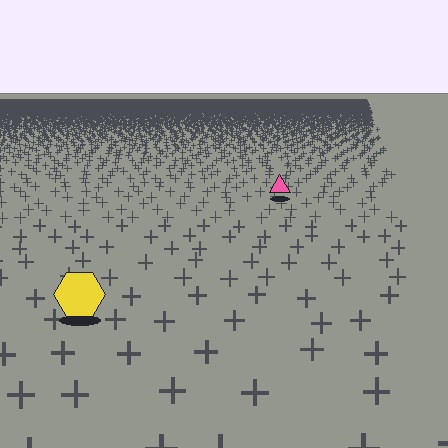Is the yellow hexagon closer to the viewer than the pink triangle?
Yes. The yellow hexagon is closer — you can tell from the texture gradient: the ground texture is coarser near it.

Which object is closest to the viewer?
The yellow hexagon is closest. The texture marks near it are larger and more spread out.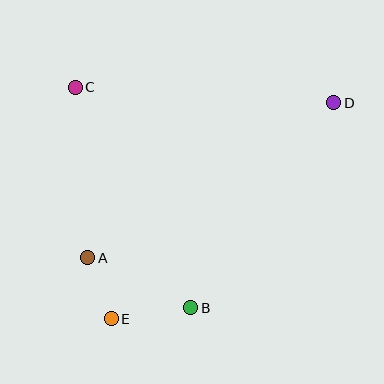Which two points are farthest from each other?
Points D and E are farthest from each other.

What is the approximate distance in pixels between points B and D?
The distance between B and D is approximately 250 pixels.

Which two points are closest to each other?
Points A and E are closest to each other.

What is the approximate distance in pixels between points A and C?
The distance between A and C is approximately 171 pixels.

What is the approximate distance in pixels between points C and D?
The distance between C and D is approximately 259 pixels.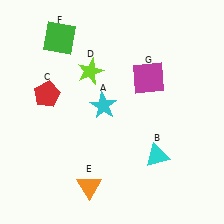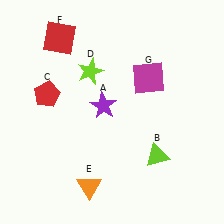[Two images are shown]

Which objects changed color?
A changed from cyan to purple. B changed from cyan to lime. F changed from green to red.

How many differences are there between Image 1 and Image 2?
There are 3 differences between the two images.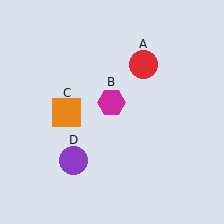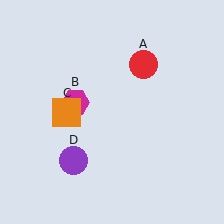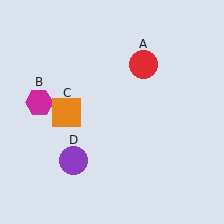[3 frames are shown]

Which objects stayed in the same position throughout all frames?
Red circle (object A) and orange square (object C) and purple circle (object D) remained stationary.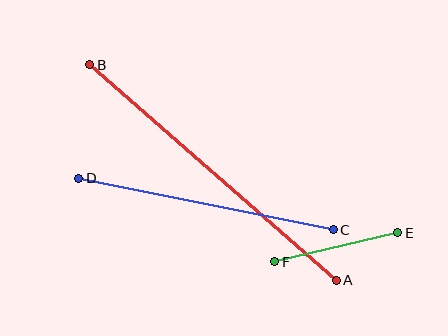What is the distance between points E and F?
The distance is approximately 126 pixels.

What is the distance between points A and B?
The distance is approximately 327 pixels.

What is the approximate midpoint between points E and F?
The midpoint is at approximately (336, 247) pixels.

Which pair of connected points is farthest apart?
Points A and B are farthest apart.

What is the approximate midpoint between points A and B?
The midpoint is at approximately (213, 172) pixels.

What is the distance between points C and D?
The distance is approximately 260 pixels.